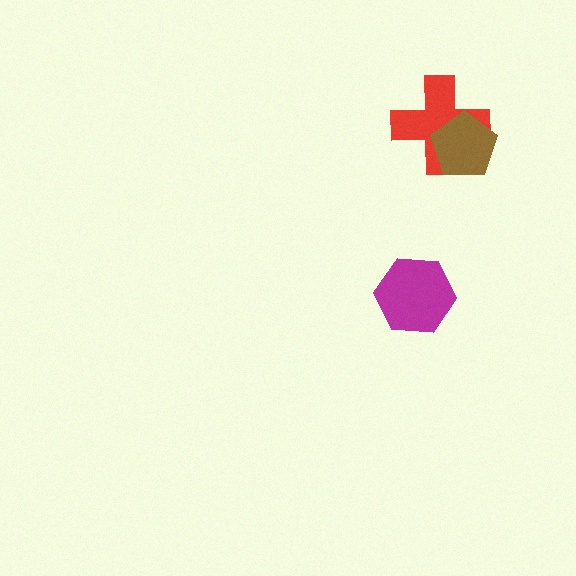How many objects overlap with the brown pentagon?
1 object overlaps with the brown pentagon.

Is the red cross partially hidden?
Yes, it is partially covered by another shape.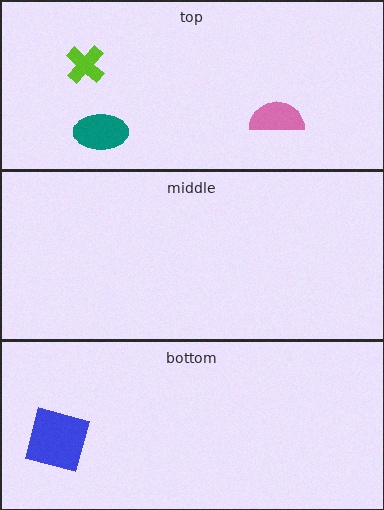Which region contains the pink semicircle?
The top region.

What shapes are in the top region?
The teal ellipse, the pink semicircle, the lime cross.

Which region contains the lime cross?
The top region.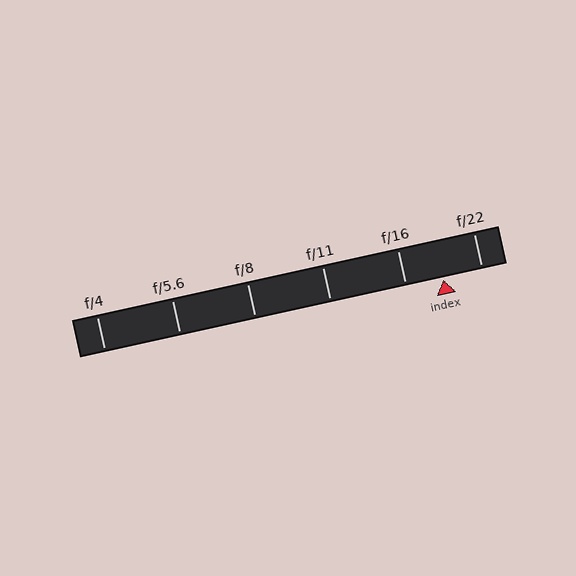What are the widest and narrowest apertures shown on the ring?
The widest aperture shown is f/4 and the narrowest is f/22.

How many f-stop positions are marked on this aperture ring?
There are 6 f-stop positions marked.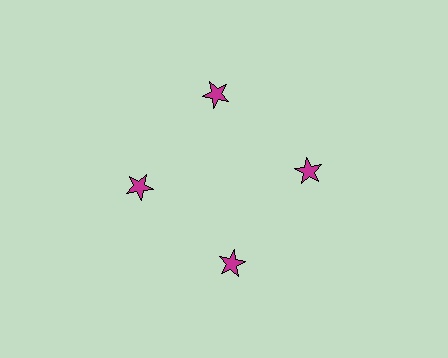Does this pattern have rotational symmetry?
Yes, this pattern has 4-fold rotational symmetry. It looks the same after rotating 90 degrees around the center.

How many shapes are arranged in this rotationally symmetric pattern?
There are 4 shapes, arranged in 4 groups of 1.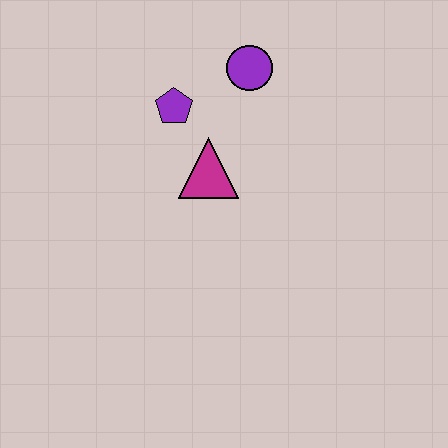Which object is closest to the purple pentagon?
The magenta triangle is closest to the purple pentagon.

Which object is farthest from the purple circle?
The magenta triangle is farthest from the purple circle.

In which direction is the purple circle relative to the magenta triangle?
The purple circle is above the magenta triangle.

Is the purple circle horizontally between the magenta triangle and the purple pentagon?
No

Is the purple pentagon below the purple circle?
Yes